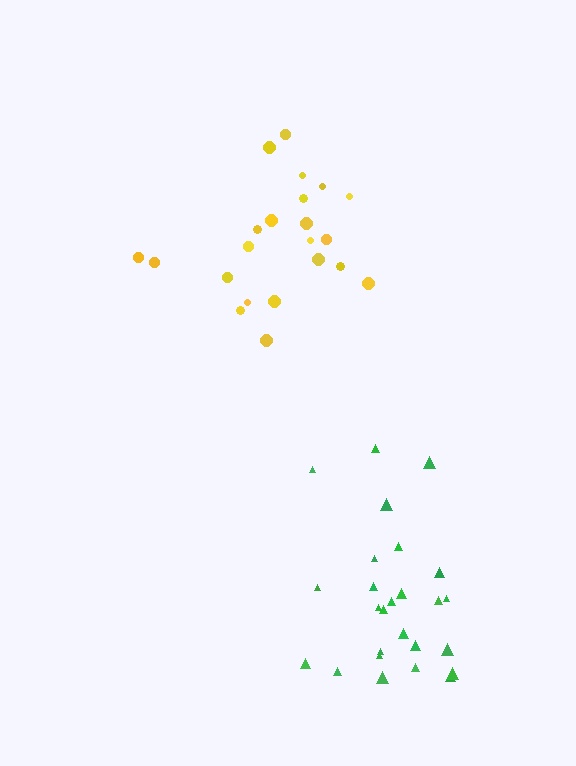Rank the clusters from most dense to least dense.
green, yellow.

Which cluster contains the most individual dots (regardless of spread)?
Green (26).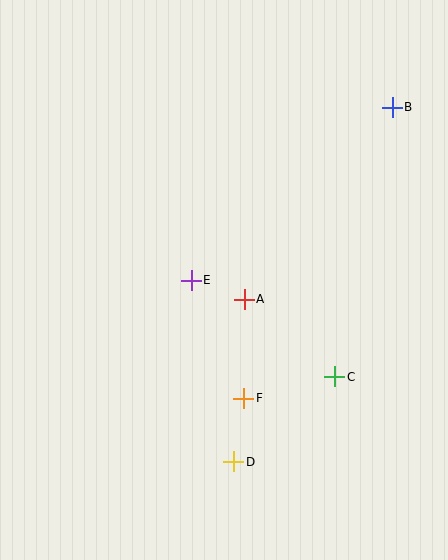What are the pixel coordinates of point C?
Point C is at (335, 377).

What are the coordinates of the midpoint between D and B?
The midpoint between D and B is at (313, 284).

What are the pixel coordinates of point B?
Point B is at (392, 107).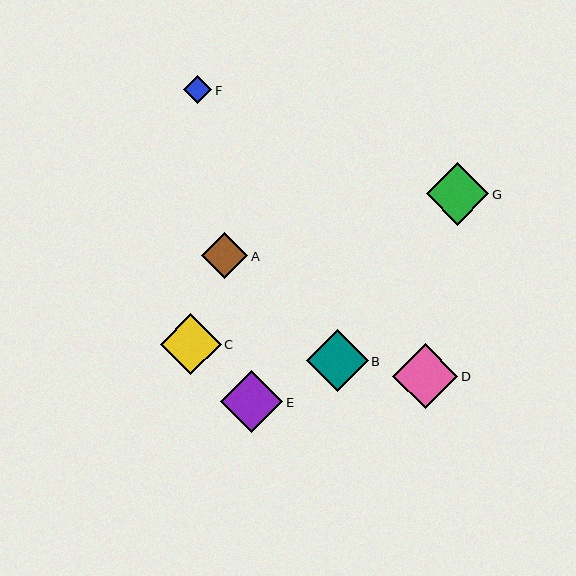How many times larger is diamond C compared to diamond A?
Diamond C is approximately 1.3 times the size of diamond A.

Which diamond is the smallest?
Diamond F is the smallest with a size of approximately 29 pixels.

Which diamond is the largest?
Diamond D is the largest with a size of approximately 65 pixels.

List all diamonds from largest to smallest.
From largest to smallest: D, G, E, B, C, A, F.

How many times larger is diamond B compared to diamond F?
Diamond B is approximately 2.2 times the size of diamond F.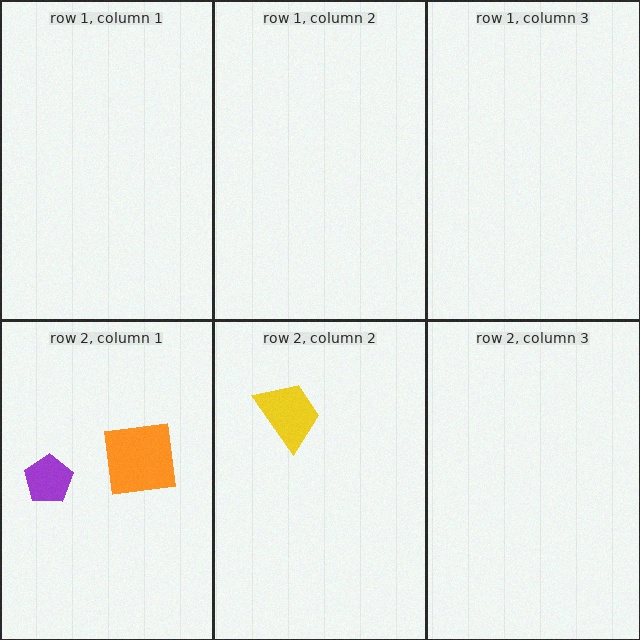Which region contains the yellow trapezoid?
The row 2, column 2 region.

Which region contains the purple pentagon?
The row 2, column 1 region.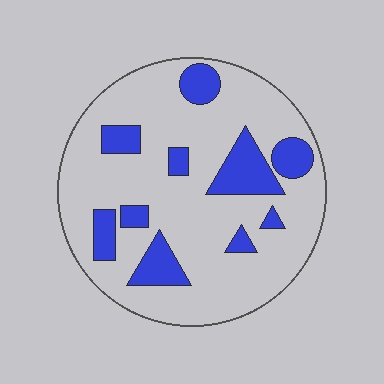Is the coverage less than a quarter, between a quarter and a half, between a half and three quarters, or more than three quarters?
Less than a quarter.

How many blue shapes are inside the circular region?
10.